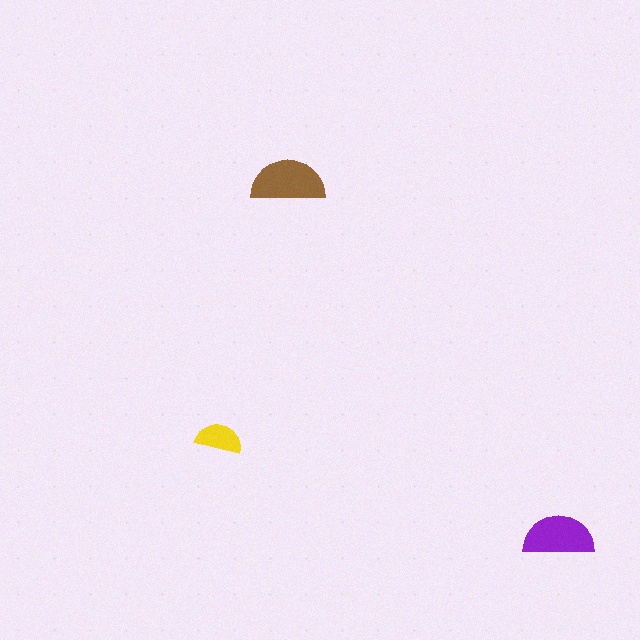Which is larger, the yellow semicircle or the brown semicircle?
The brown one.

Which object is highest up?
The brown semicircle is topmost.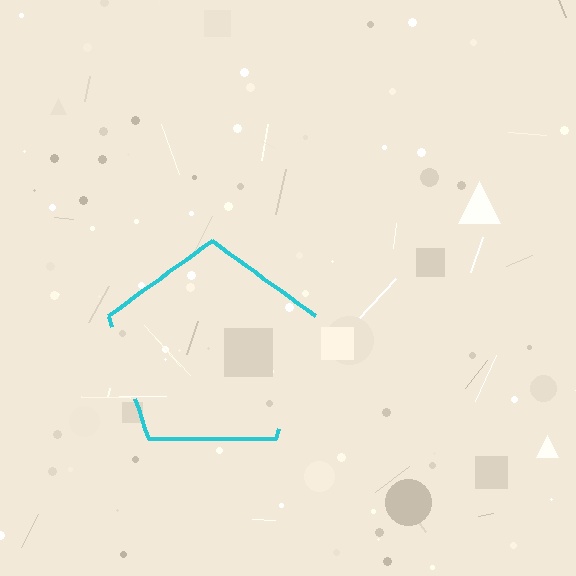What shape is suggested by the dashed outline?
The dashed outline suggests a pentagon.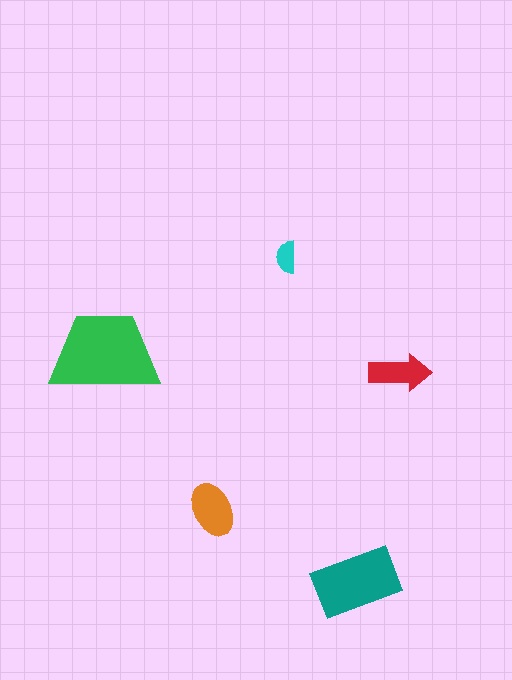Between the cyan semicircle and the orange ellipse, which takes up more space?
The orange ellipse.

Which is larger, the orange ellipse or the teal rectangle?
The teal rectangle.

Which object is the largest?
The green trapezoid.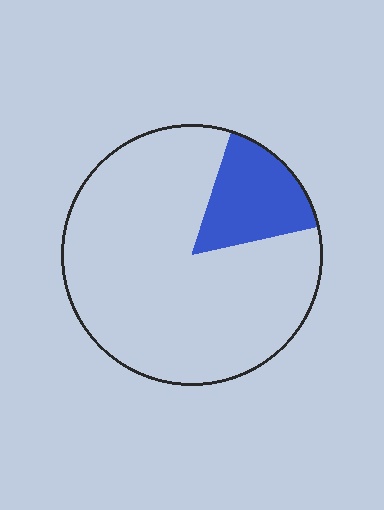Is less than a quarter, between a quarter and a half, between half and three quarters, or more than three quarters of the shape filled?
Less than a quarter.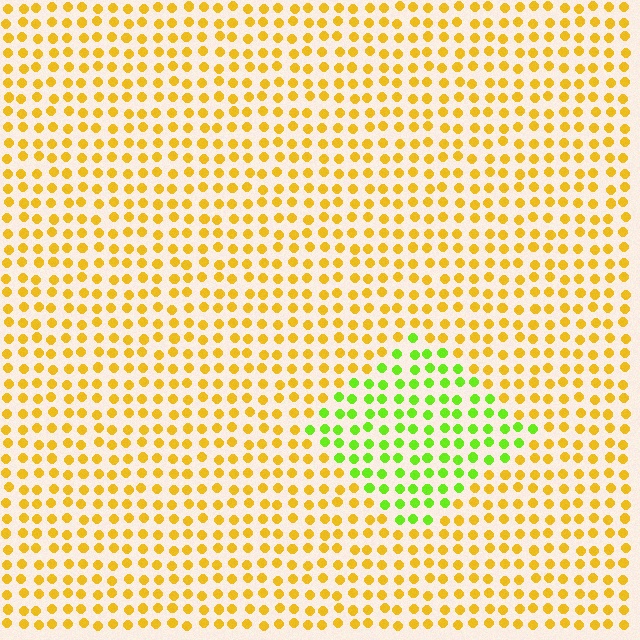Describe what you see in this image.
The image is filled with small yellow elements in a uniform arrangement. A diamond-shaped region is visible where the elements are tinted to a slightly different hue, forming a subtle color boundary.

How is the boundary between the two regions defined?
The boundary is defined purely by a slight shift in hue (about 53 degrees). Spacing, size, and orientation are identical on both sides.